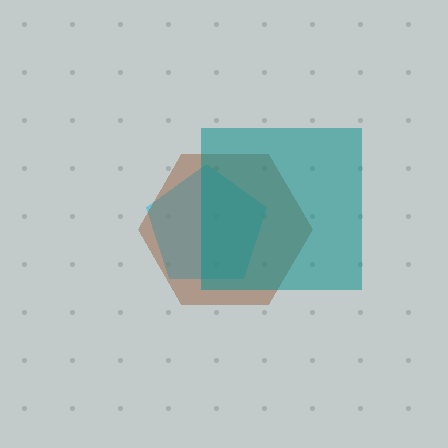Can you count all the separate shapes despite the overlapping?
Yes, there are 3 separate shapes.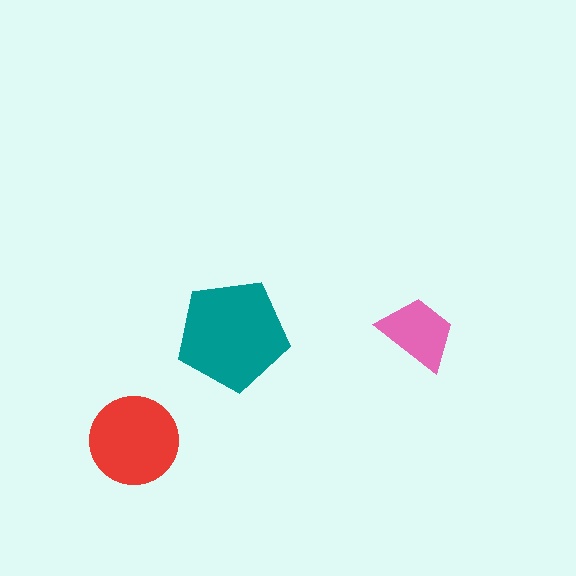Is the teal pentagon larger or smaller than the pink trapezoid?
Larger.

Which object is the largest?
The teal pentagon.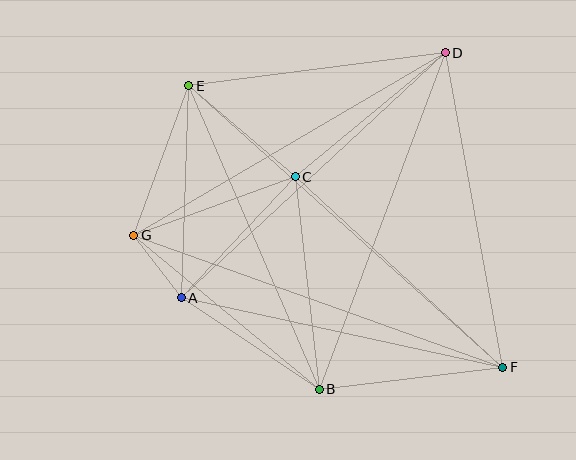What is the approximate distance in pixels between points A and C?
The distance between A and C is approximately 166 pixels.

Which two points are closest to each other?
Points A and G are closest to each other.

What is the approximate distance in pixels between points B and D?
The distance between B and D is approximately 359 pixels.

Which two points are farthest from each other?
Points E and F are farthest from each other.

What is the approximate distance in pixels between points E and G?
The distance between E and G is approximately 159 pixels.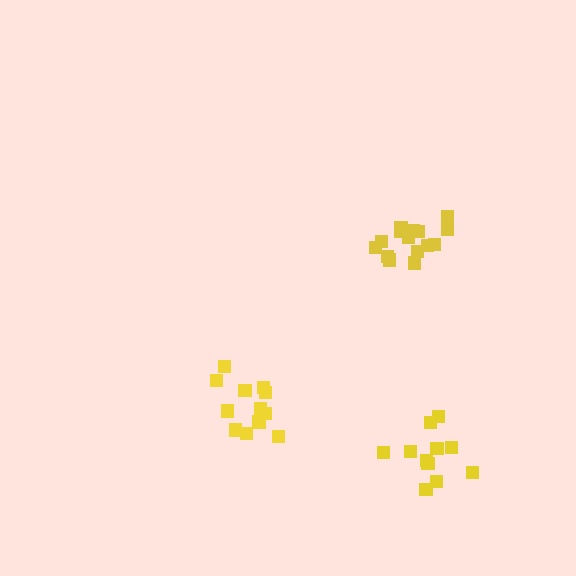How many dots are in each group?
Group 1: 12 dots, Group 2: 11 dots, Group 3: 15 dots (38 total).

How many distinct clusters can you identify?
There are 3 distinct clusters.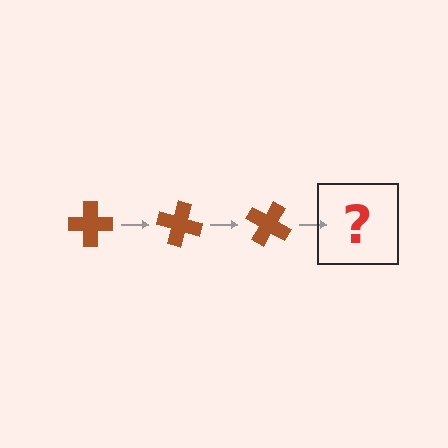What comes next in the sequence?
The next element should be a brown cross rotated 45 degrees.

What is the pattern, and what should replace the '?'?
The pattern is that the cross rotates 15 degrees each step. The '?' should be a brown cross rotated 45 degrees.